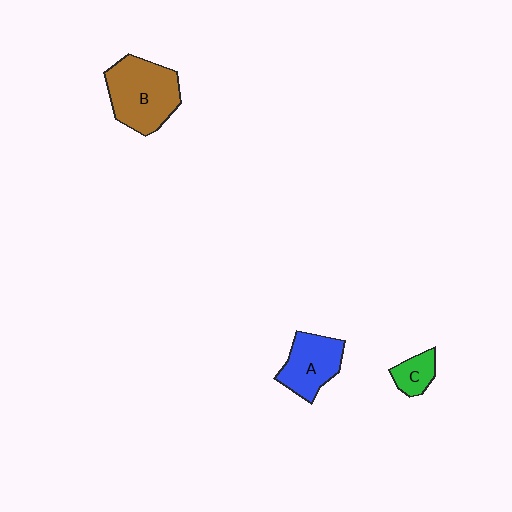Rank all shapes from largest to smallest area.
From largest to smallest: B (brown), A (blue), C (green).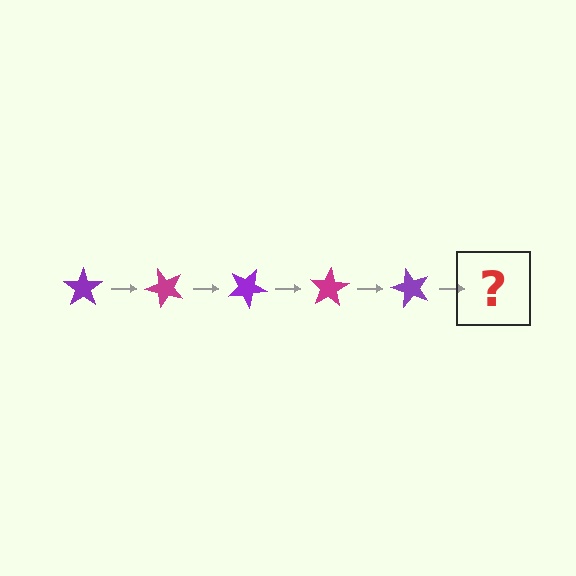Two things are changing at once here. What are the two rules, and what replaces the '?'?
The two rules are that it rotates 50 degrees each step and the color cycles through purple and magenta. The '?' should be a magenta star, rotated 250 degrees from the start.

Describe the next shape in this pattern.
It should be a magenta star, rotated 250 degrees from the start.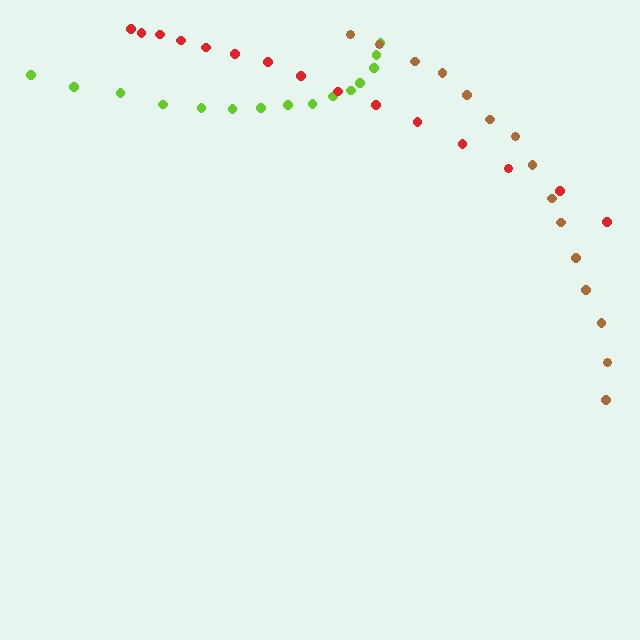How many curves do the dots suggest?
There are 3 distinct paths.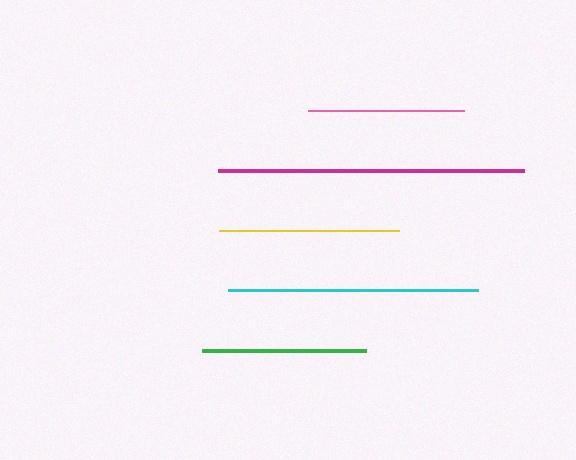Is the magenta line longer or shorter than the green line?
The magenta line is longer than the green line.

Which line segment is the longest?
The magenta line is the longest at approximately 306 pixels.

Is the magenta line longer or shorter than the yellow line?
The magenta line is longer than the yellow line.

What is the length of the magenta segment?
The magenta segment is approximately 306 pixels long.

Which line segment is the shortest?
The pink line is the shortest at approximately 156 pixels.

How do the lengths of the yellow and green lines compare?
The yellow and green lines are approximately the same length.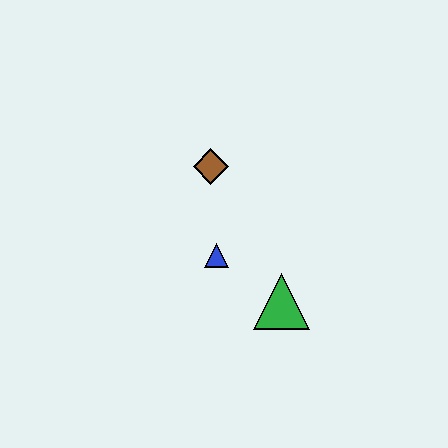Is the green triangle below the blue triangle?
Yes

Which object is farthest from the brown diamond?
The green triangle is farthest from the brown diamond.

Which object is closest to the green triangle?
The blue triangle is closest to the green triangle.